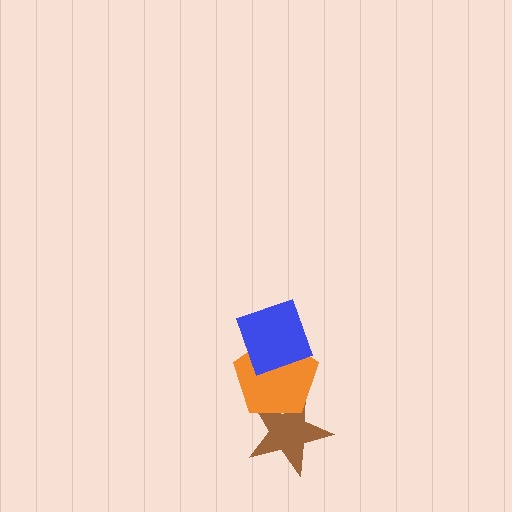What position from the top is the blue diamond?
The blue diamond is 1st from the top.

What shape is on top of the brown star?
The orange pentagon is on top of the brown star.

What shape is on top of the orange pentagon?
The blue diamond is on top of the orange pentagon.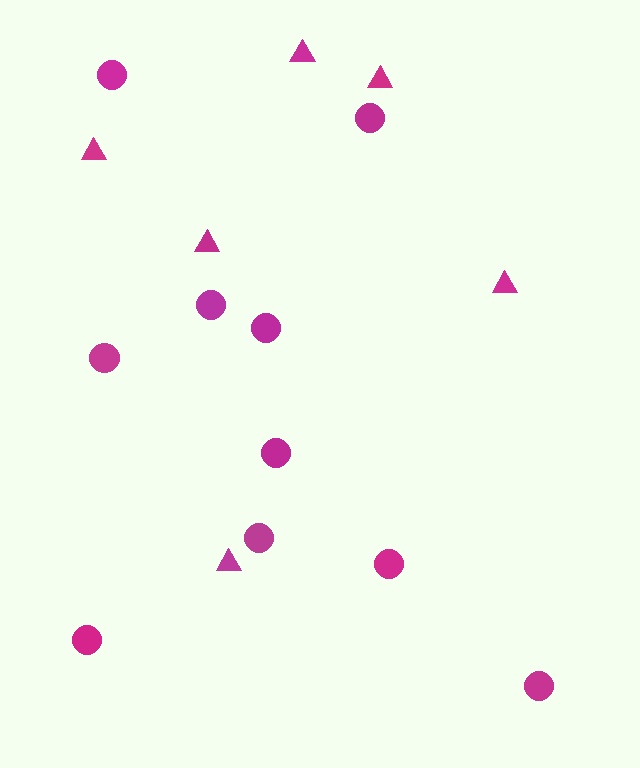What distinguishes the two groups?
There are 2 groups: one group of circles (10) and one group of triangles (6).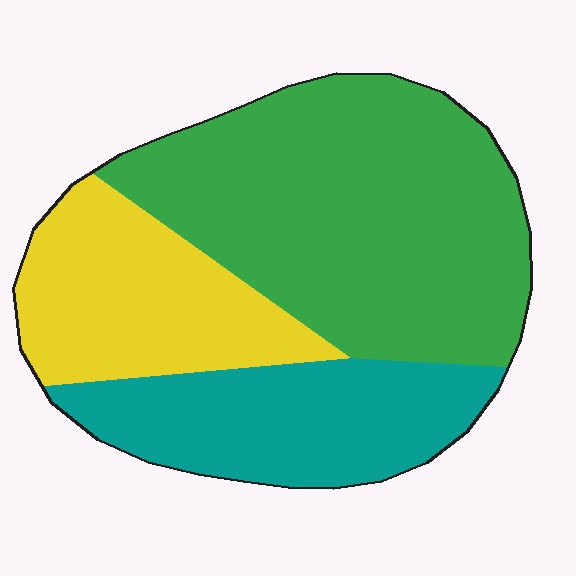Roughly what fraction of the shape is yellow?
Yellow covers 24% of the shape.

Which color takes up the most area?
Green, at roughly 50%.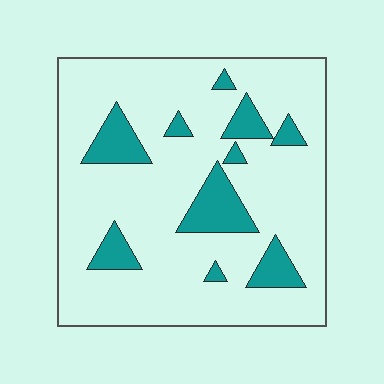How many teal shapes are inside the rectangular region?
10.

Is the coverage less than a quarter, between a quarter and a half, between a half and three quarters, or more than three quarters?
Less than a quarter.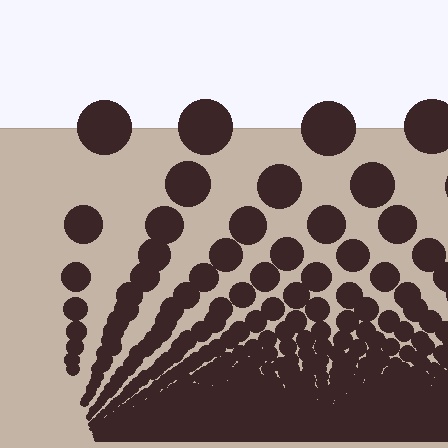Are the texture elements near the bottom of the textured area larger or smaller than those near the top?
Smaller. The gradient is inverted — elements near the bottom are smaller and denser.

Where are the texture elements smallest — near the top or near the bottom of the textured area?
Near the bottom.